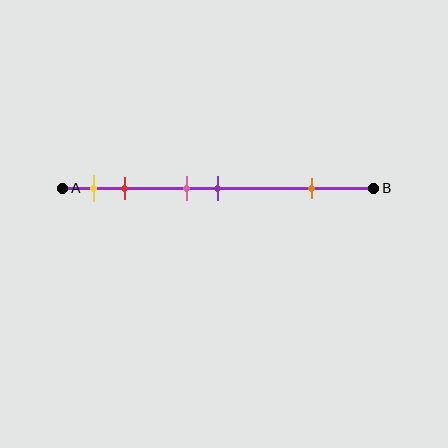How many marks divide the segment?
There are 5 marks dividing the segment.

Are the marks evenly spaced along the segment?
No, the marks are not evenly spaced.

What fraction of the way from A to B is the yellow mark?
The yellow mark is approximately 10% (0.1) of the way from A to B.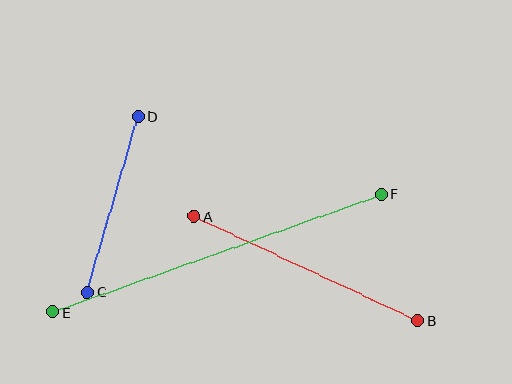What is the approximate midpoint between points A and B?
The midpoint is at approximately (306, 268) pixels.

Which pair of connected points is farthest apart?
Points E and F are farthest apart.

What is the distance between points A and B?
The distance is approximately 247 pixels.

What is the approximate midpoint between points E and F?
The midpoint is at approximately (217, 253) pixels.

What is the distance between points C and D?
The distance is approximately 183 pixels.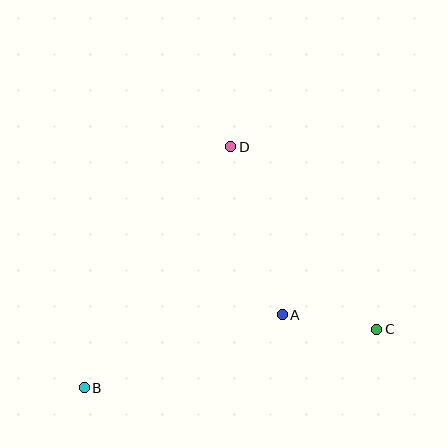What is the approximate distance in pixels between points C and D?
The distance between C and D is approximately 234 pixels.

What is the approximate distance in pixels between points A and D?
The distance between A and D is approximately 176 pixels.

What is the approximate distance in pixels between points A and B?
The distance between A and B is approximately 211 pixels.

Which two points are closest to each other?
Points A and C are closest to each other.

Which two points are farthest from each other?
Points B and C are farthest from each other.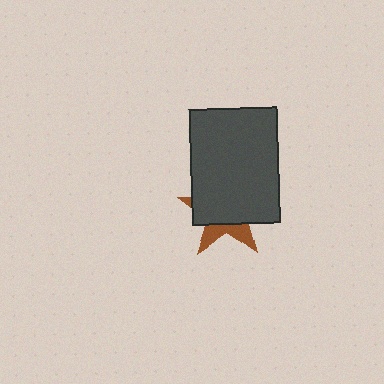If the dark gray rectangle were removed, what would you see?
You would see the complete brown star.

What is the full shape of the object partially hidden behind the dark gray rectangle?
The partially hidden object is a brown star.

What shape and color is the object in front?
The object in front is a dark gray rectangle.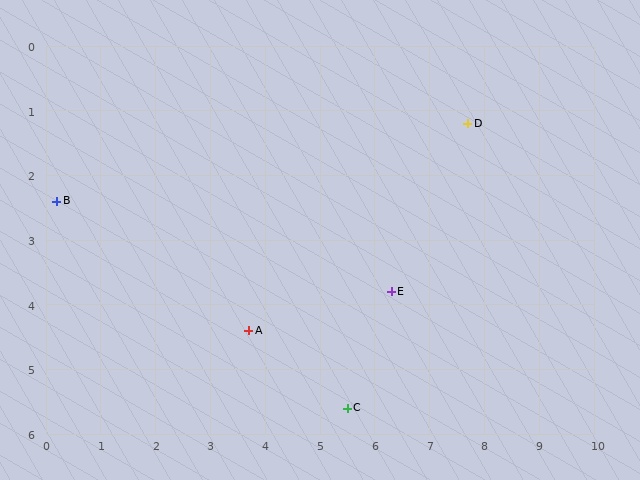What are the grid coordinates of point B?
Point B is at approximately (0.2, 2.4).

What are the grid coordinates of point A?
Point A is at approximately (3.7, 4.4).